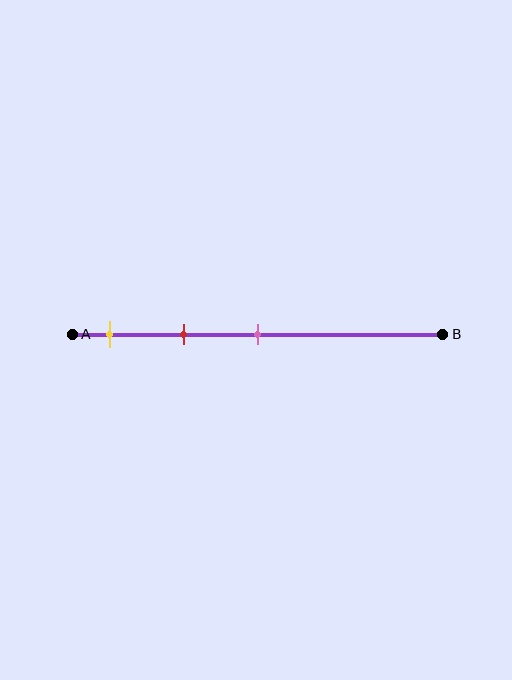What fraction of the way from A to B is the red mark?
The red mark is approximately 30% (0.3) of the way from A to B.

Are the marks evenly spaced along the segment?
Yes, the marks are approximately evenly spaced.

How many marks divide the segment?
There are 3 marks dividing the segment.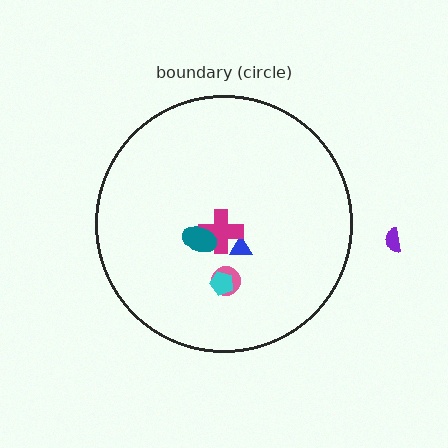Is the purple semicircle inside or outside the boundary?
Outside.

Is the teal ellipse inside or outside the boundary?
Inside.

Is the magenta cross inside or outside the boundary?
Inside.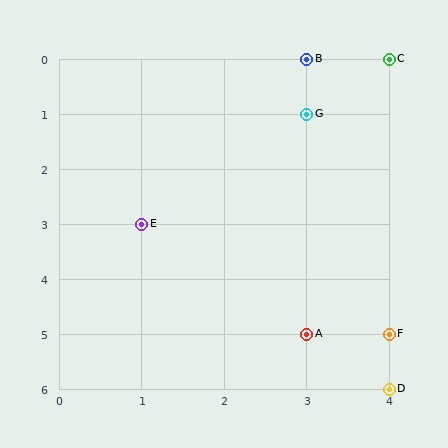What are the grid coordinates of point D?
Point D is at grid coordinates (4, 6).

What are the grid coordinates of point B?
Point B is at grid coordinates (3, 0).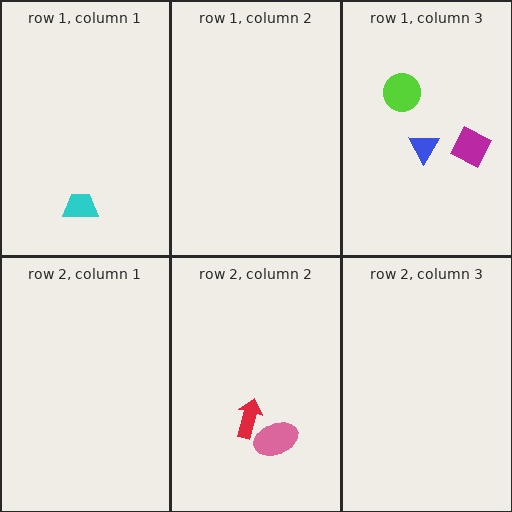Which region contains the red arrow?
The row 2, column 2 region.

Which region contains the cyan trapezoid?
The row 1, column 1 region.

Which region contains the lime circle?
The row 1, column 3 region.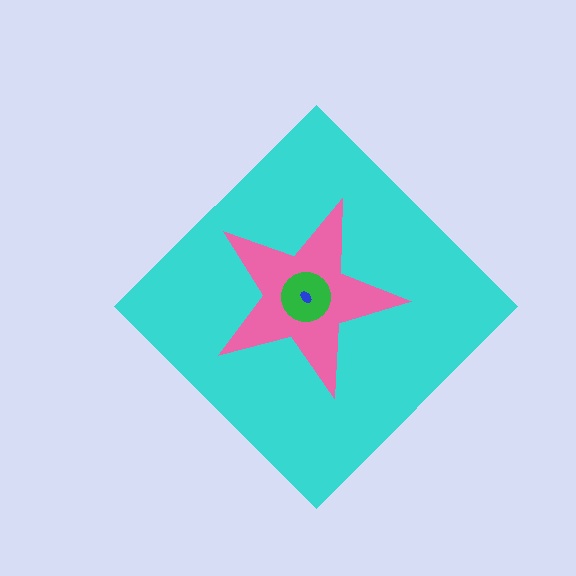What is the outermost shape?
The cyan diamond.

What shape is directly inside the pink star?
The green circle.